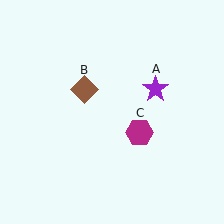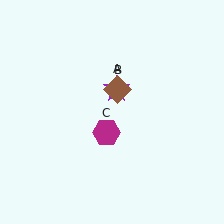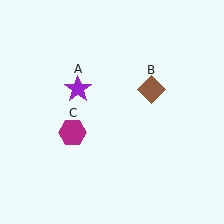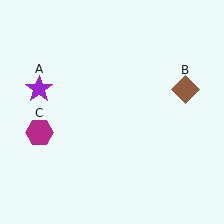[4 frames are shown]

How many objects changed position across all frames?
3 objects changed position: purple star (object A), brown diamond (object B), magenta hexagon (object C).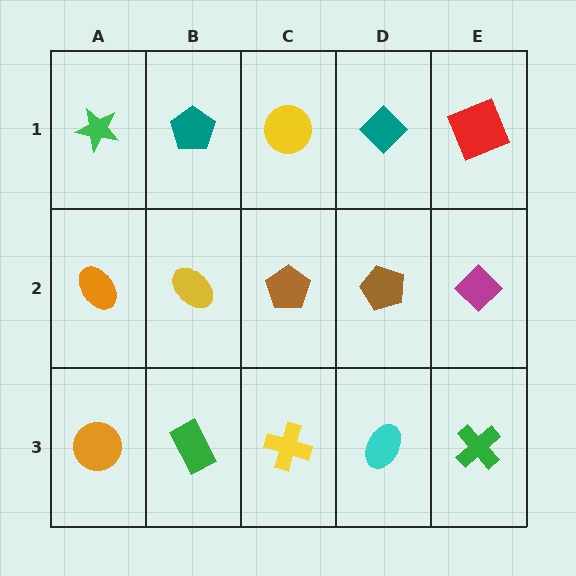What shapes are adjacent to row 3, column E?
A magenta diamond (row 2, column E), a cyan ellipse (row 3, column D).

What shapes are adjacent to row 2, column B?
A teal pentagon (row 1, column B), a green rectangle (row 3, column B), an orange ellipse (row 2, column A), a brown pentagon (row 2, column C).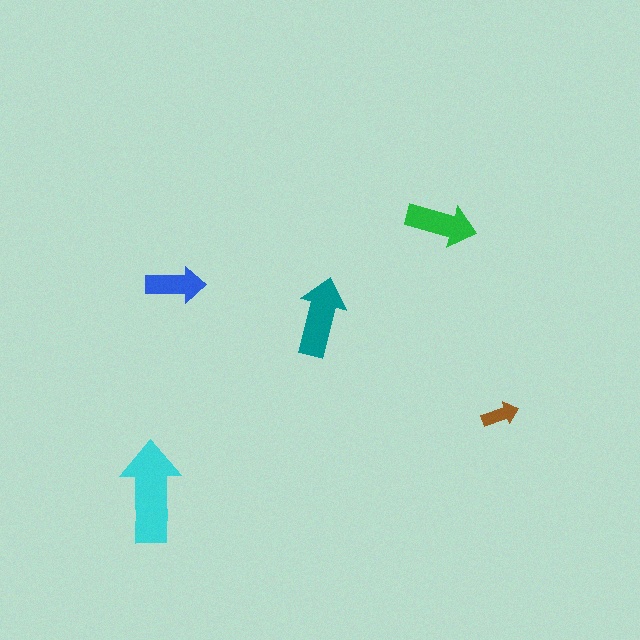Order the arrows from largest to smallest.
the cyan one, the teal one, the green one, the blue one, the brown one.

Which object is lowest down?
The cyan arrow is bottommost.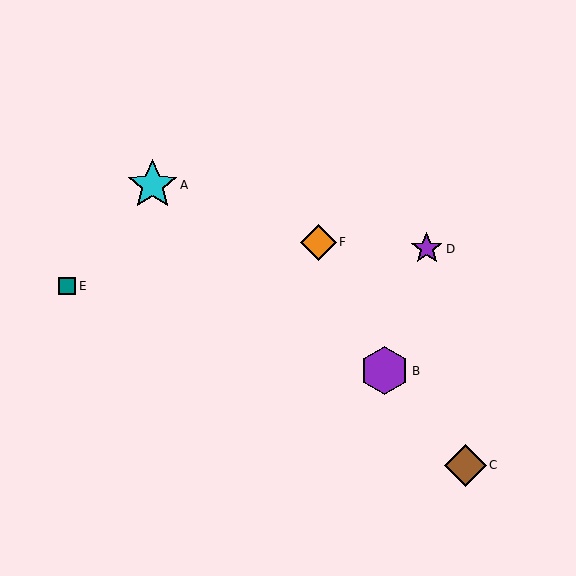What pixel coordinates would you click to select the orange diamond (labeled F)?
Click at (318, 242) to select the orange diamond F.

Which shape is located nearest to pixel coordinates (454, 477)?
The brown diamond (labeled C) at (465, 465) is nearest to that location.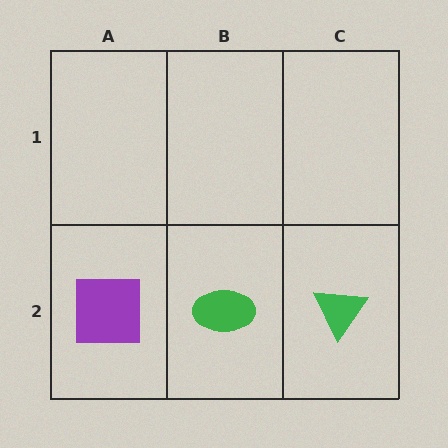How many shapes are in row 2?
3 shapes.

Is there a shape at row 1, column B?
No, that cell is empty.